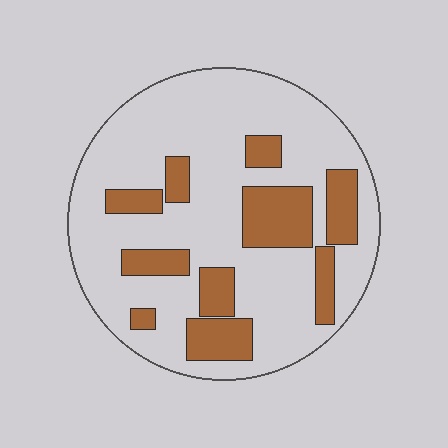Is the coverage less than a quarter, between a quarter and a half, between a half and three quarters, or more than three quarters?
Between a quarter and a half.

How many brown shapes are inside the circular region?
10.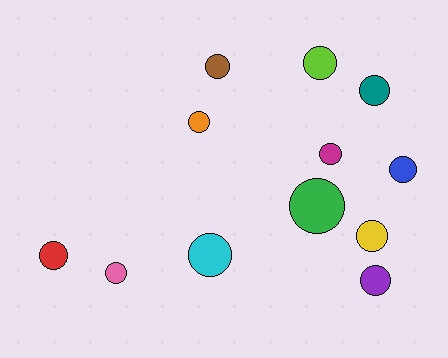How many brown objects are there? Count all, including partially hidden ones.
There is 1 brown object.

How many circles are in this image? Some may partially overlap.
There are 12 circles.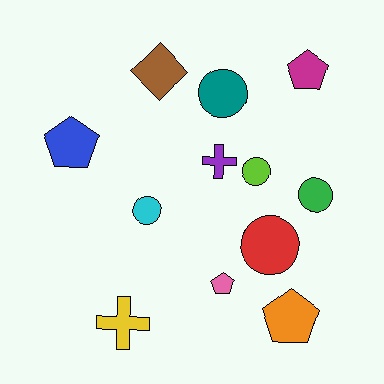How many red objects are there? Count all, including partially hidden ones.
There is 1 red object.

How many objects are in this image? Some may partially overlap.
There are 12 objects.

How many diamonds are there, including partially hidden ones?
There is 1 diamond.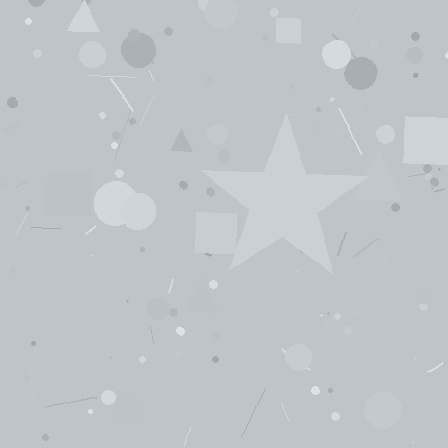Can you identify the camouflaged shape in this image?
The camouflaged shape is a star.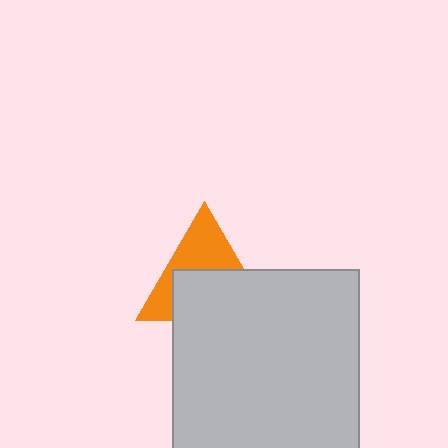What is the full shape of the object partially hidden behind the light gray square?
The partially hidden object is an orange triangle.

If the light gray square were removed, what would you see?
You would see the complete orange triangle.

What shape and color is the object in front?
The object in front is a light gray square.